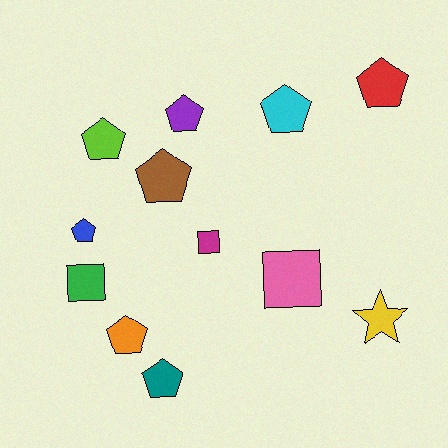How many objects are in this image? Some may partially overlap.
There are 12 objects.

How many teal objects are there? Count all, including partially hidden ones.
There is 1 teal object.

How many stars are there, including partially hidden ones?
There is 1 star.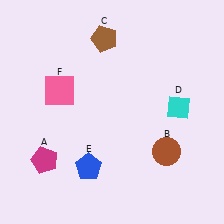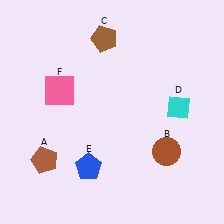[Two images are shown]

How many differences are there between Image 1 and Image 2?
There is 1 difference between the two images.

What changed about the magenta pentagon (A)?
In Image 1, A is magenta. In Image 2, it changed to brown.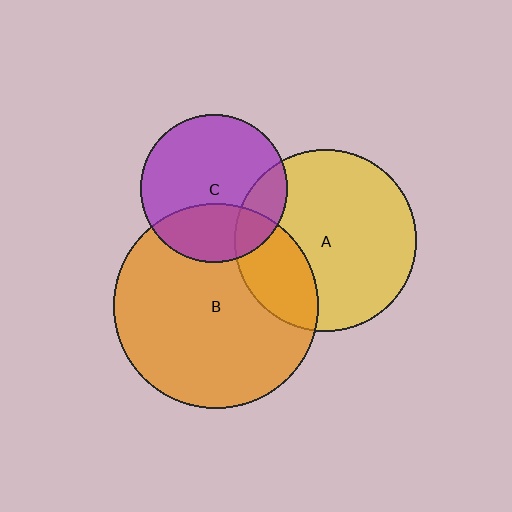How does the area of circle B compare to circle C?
Approximately 1.9 times.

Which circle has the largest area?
Circle B (orange).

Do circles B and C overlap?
Yes.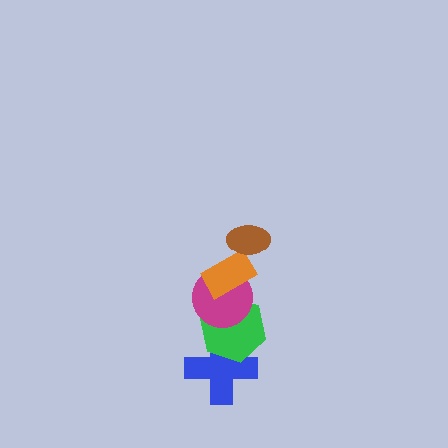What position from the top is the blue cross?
The blue cross is 5th from the top.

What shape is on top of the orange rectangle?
The brown ellipse is on top of the orange rectangle.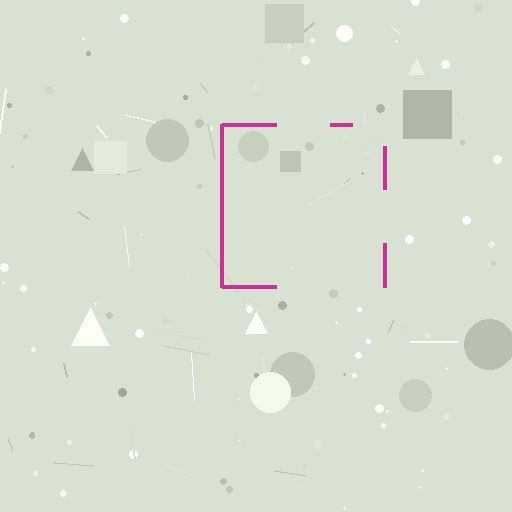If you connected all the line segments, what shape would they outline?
They would outline a square.